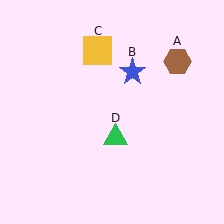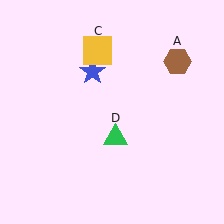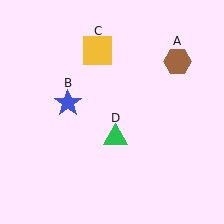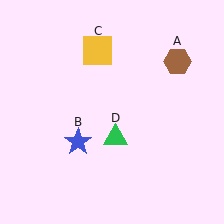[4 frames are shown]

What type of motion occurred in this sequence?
The blue star (object B) rotated counterclockwise around the center of the scene.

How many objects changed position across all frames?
1 object changed position: blue star (object B).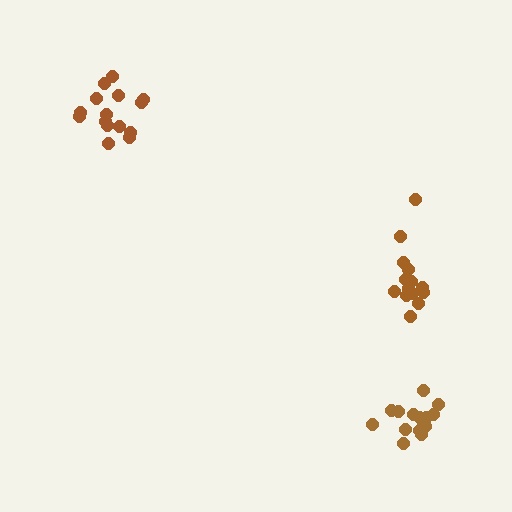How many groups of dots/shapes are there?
There are 3 groups.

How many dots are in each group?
Group 1: 14 dots, Group 2: 15 dots, Group 3: 15 dots (44 total).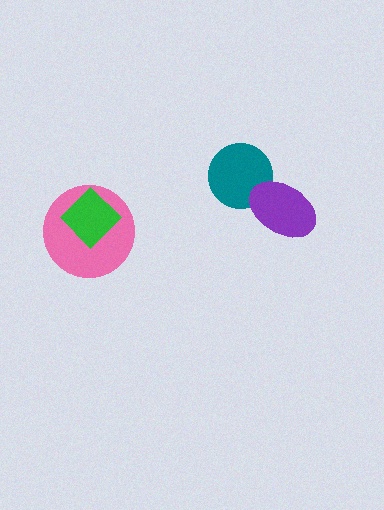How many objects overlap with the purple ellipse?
1 object overlaps with the purple ellipse.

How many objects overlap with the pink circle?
1 object overlaps with the pink circle.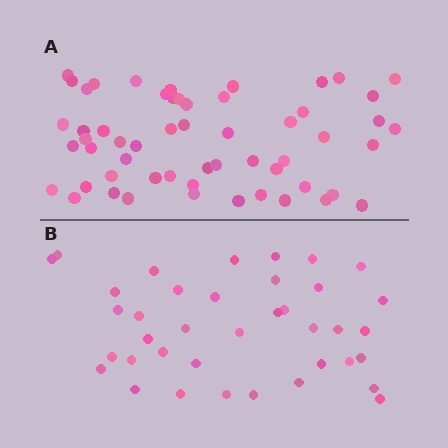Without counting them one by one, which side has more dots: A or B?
Region A (the top region) has more dots.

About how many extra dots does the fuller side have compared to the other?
Region A has approximately 20 more dots than region B.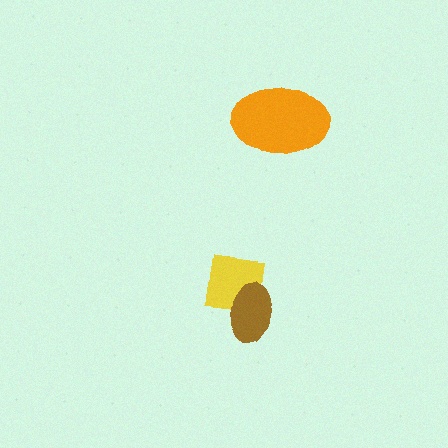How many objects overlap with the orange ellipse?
0 objects overlap with the orange ellipse.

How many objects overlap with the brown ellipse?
1 object overlaps with the brown ellipse.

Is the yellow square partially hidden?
Yes, it is partially covered by another shape.